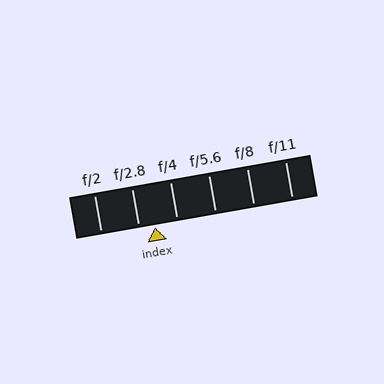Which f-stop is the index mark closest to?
The index mark is closest to f/2.8.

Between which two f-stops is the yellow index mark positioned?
The index mark is between f/2.8 and f/4.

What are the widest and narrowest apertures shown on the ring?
The widest aperture shown is f/2 and the narrowest is f/11.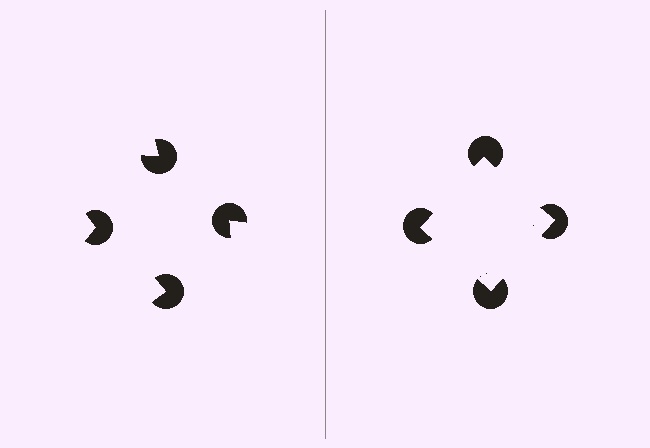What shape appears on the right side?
An illusory square.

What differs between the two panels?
The pac-man discs are positioned identically on both sides; only the wedge orientations differ. On the right they align to a square; on the left they are misaligned.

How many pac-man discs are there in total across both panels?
8 — 4 on each side.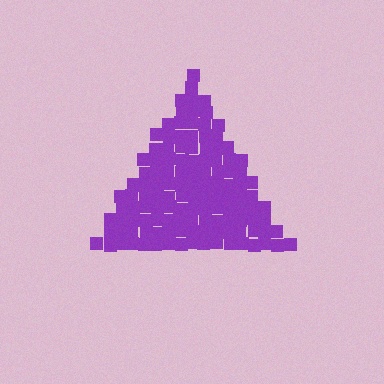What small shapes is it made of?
It is made of small squares.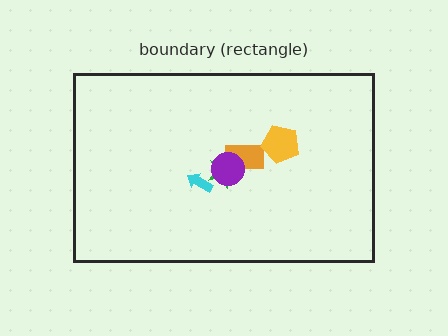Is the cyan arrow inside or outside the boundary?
Inside.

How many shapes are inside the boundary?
5 inside, 0 outside.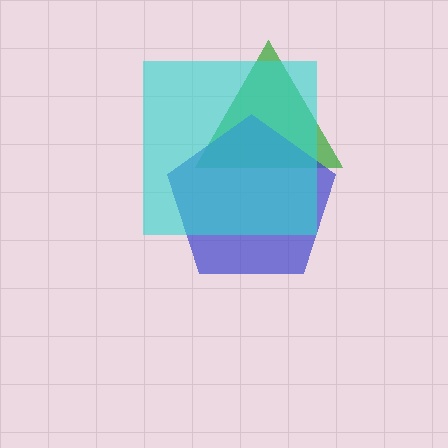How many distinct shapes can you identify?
There are 3 distinct shapes: a green triangle, a blue pentagon, a cyan square.